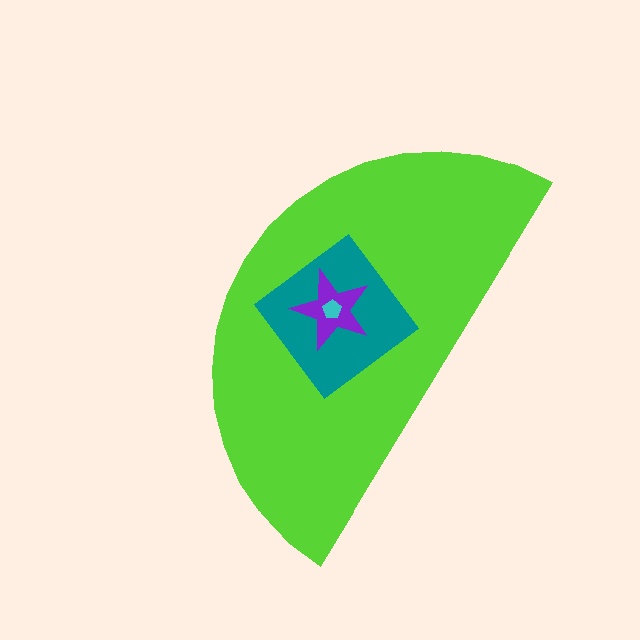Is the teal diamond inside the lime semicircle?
Yes.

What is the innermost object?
The cyan pentagon.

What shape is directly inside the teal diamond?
The purple star.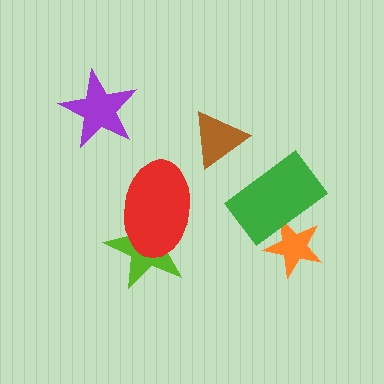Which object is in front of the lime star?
The red ellipse is in front of the lime star.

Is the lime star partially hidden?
Yes, it is partially covered by another shape.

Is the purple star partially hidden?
No, no other shape covers it.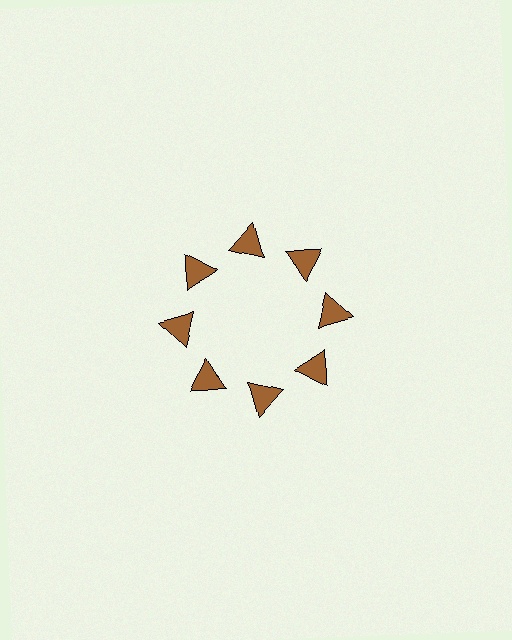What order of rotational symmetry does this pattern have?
This pattern has 8-fold rotational symmetry.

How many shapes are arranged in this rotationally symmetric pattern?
There are 8 shapes, arranged in 8 groups of 1.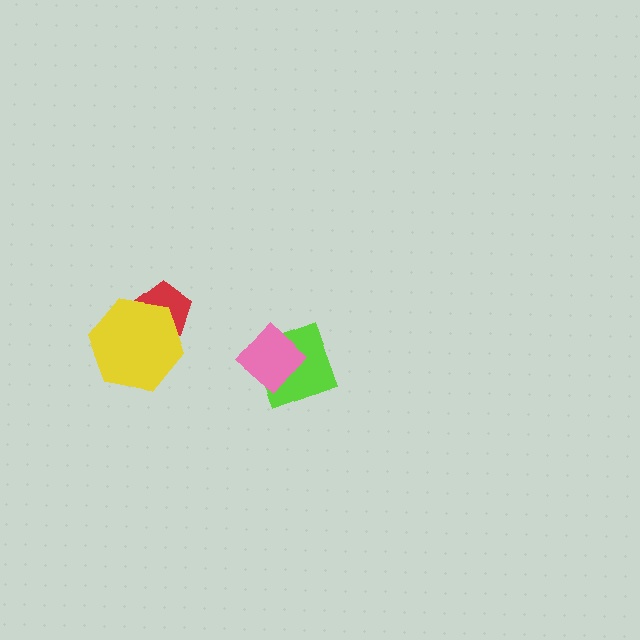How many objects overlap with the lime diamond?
1 object overlaps with the lime diamond.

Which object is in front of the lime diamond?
The pink diamond is in front of the lime diamond.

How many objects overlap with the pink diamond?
1 object overlaps with the pink diamond.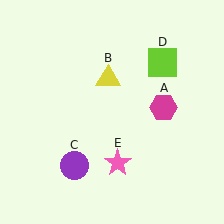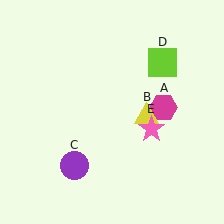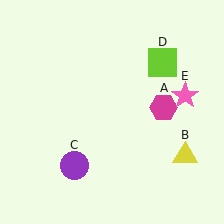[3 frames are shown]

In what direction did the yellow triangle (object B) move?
The yellow triangle (object B) moved down and to the right.